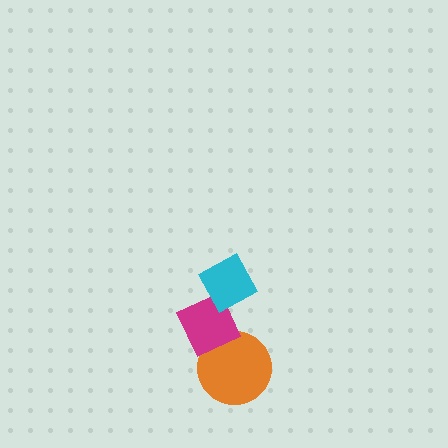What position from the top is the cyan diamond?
The cyan diamond is 1st from the top.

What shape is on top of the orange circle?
The magenta diamond is on top of the orange circle.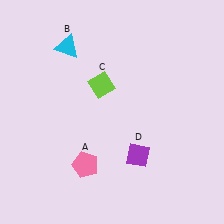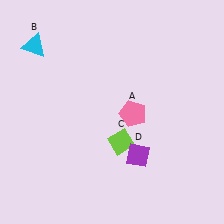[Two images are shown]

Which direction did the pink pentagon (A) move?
The pink pentagon (A) moved up.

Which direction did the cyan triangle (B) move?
The cyan triangle (B) moved left.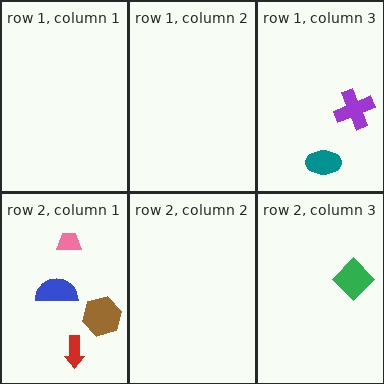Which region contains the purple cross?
The row 1, column 3 region.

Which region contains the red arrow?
The row 2, column 1 region.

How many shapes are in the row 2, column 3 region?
1.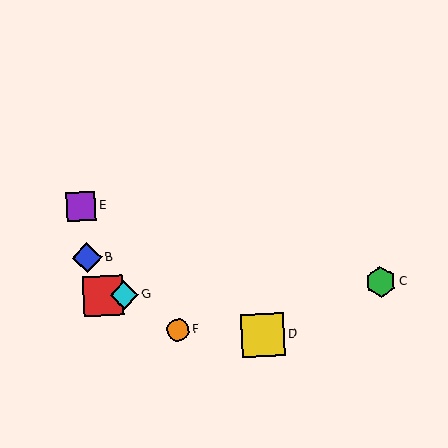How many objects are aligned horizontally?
3 objects (A, C, G) are aligned horizontally.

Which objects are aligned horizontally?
Objects A, C, G are aligned horizontally.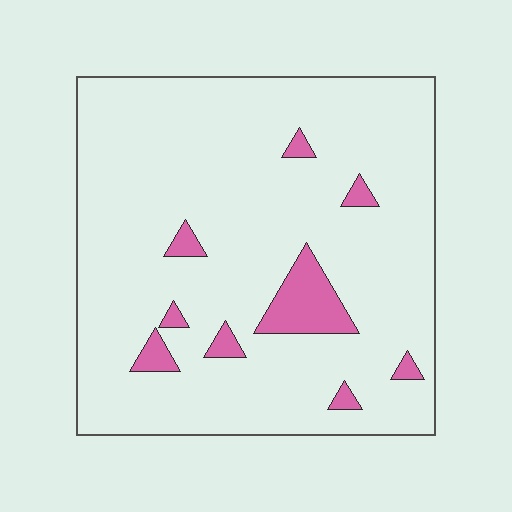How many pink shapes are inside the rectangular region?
9.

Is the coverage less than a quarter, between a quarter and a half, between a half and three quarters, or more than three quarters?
Less than a quarter.